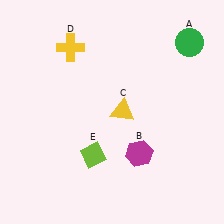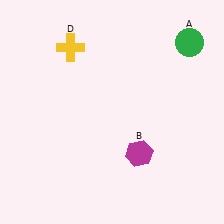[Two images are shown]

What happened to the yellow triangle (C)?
The yellow triangle (C) was removed in Image 2. It was in the top-right area of Image 1.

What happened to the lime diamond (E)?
The lime diamond (E) was removed in Image 2. It was in the bottom-left area of Image 1.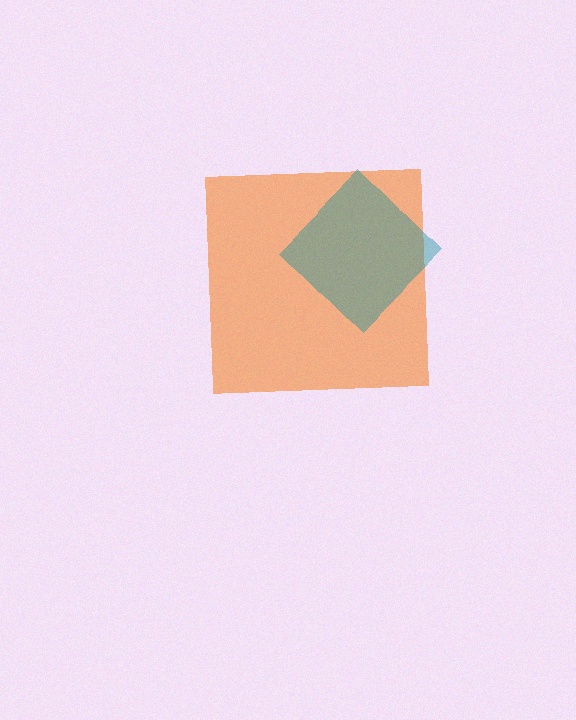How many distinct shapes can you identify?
There are 2 distinct shapes: an orange square, a teal diamond.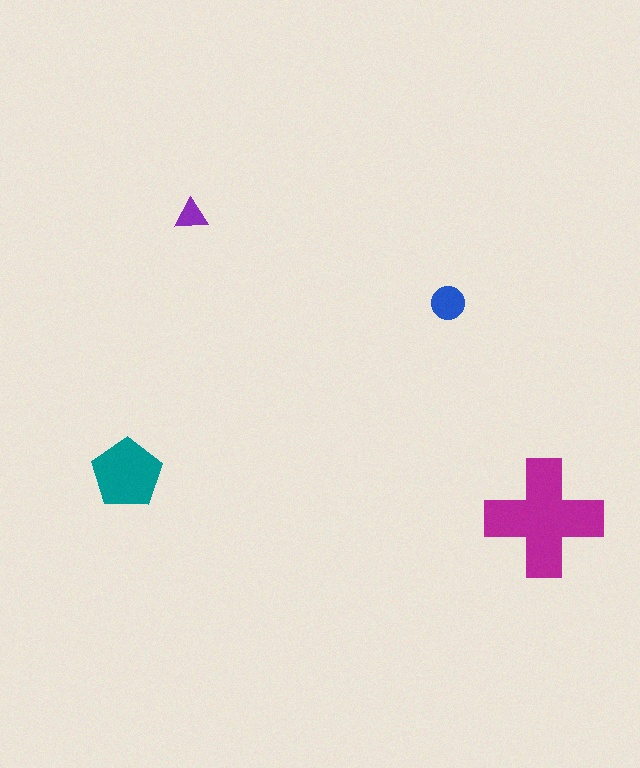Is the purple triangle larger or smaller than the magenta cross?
Smaller.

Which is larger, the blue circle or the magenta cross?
The magenta cross.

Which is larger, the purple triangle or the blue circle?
The blue circle.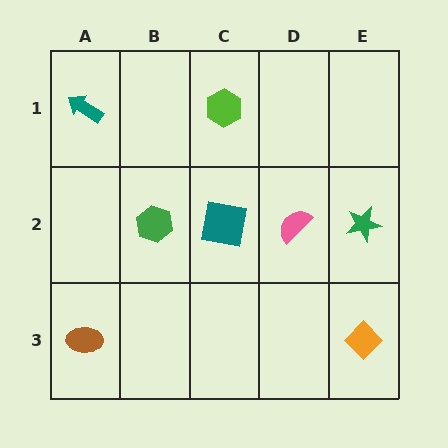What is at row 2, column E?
A green star.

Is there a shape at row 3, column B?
No, that cell is empty.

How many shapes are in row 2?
4 shapes.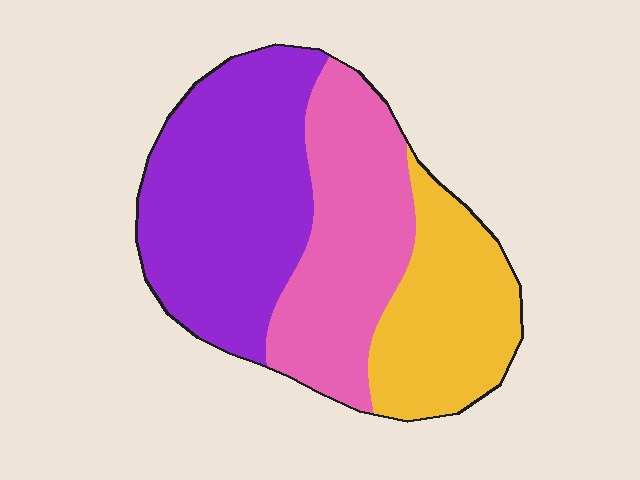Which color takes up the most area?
Purple, at roughly 40%.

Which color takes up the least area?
Yellow, at roughly 25%.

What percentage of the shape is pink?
Pink takes up about one third (1/3) of the shape.